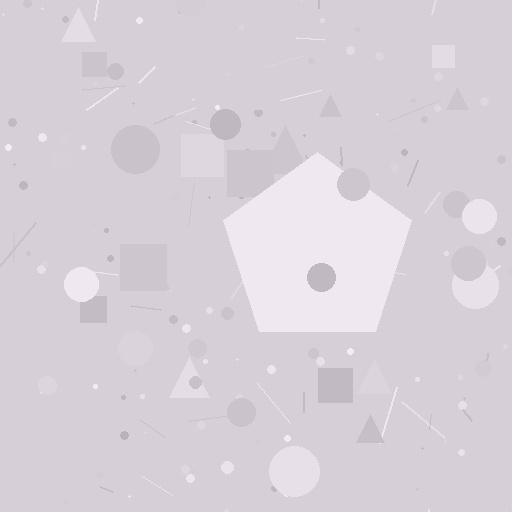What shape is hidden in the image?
A pentagon is hidden in the image.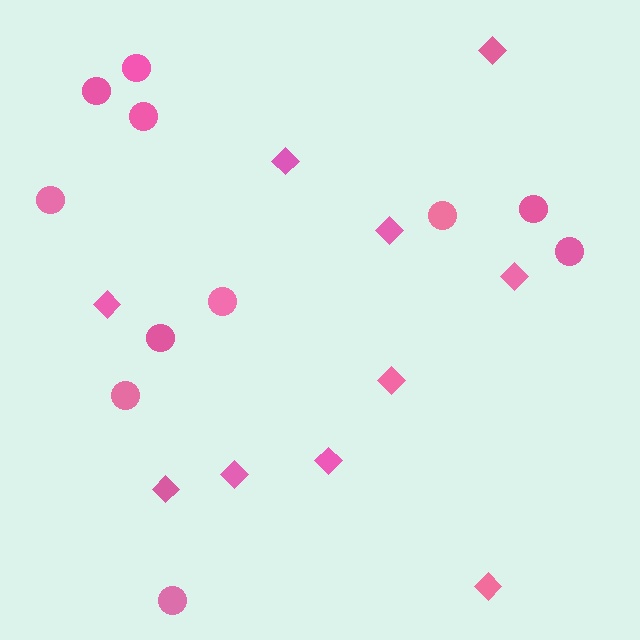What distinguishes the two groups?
There are 2 groups: one group of circles (11) and one group of diamonds (10).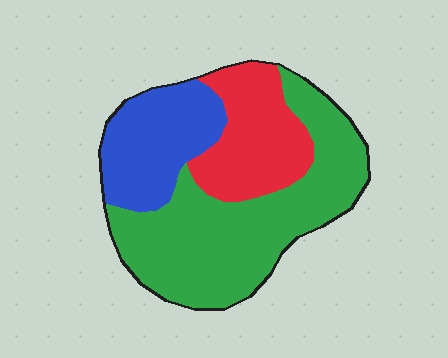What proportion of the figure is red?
Red takes up between a sixth and a third of the figure.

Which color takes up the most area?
Green, at roughly 50%.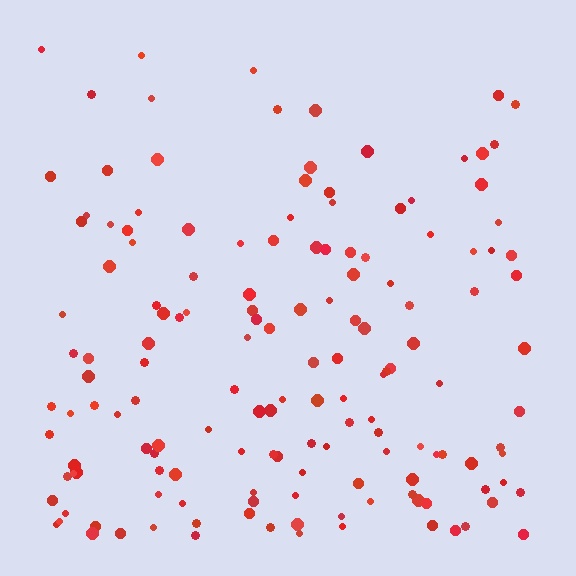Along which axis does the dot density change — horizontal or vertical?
Vertical.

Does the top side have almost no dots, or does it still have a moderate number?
Still a moderate number, just noticeably fewer than the bottom.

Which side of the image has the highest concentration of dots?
The bottom.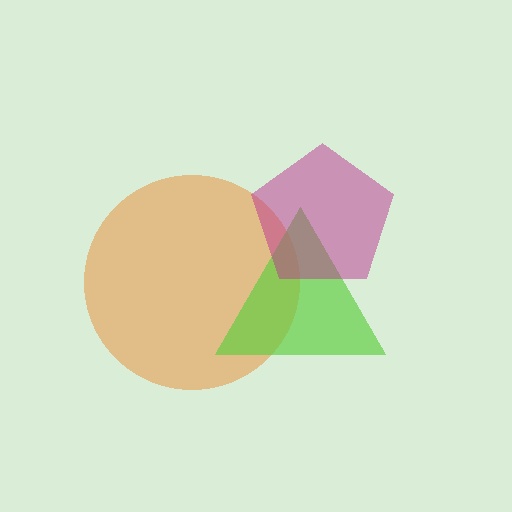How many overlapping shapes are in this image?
There are 3 overlapping shapes in the image.